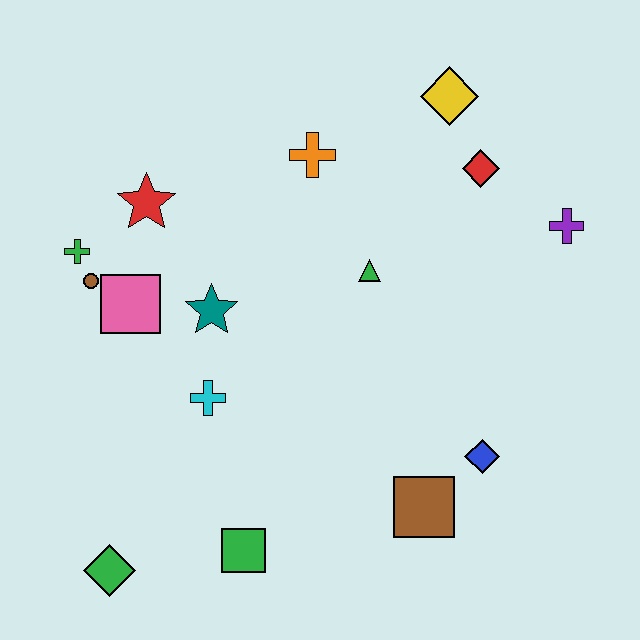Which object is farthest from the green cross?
The purple cross is farthest from the green cross.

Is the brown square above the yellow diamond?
No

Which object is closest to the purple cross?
The red diamond is closest to the purple cross.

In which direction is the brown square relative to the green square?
The brown square is to the right of the green square.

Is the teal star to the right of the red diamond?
No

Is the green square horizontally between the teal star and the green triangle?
Yes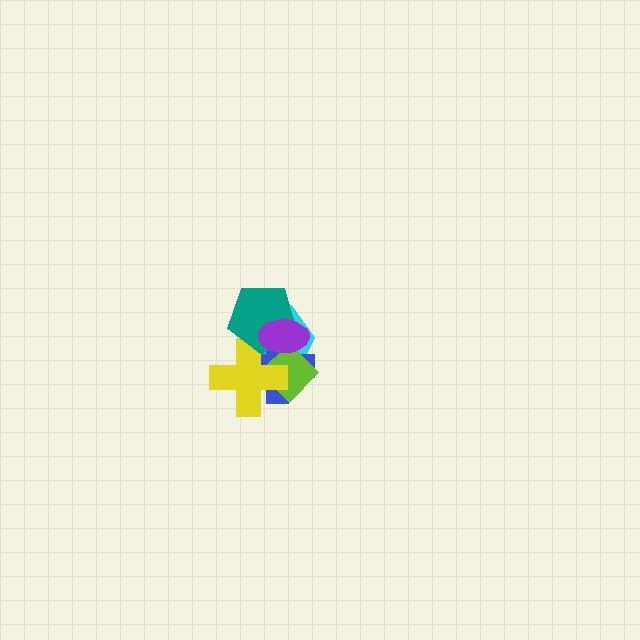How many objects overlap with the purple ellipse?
5 objects overlap with the purple ellipse.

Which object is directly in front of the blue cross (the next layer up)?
The lime diamond is directly in front of the blue cross.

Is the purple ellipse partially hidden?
No, no other shape covers it.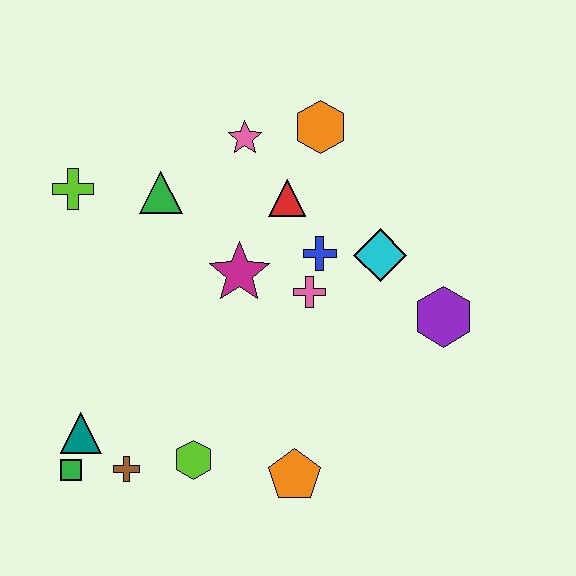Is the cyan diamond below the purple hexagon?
No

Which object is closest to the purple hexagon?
The cyan diamond is closest to the purple hexagon.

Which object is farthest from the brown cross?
The orange hexagon is farthest from the brown cross.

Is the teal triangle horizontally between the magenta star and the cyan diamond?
No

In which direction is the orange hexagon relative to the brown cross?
The orange hexagon is above the brown cross.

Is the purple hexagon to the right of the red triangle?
Yes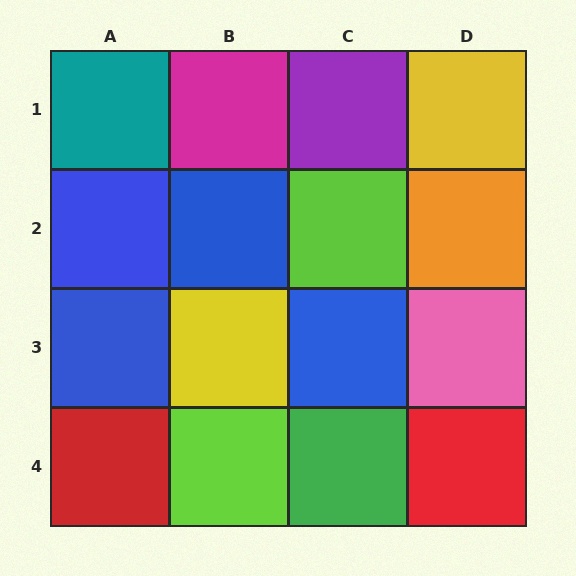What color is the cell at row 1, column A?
Teal.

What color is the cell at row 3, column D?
Pink.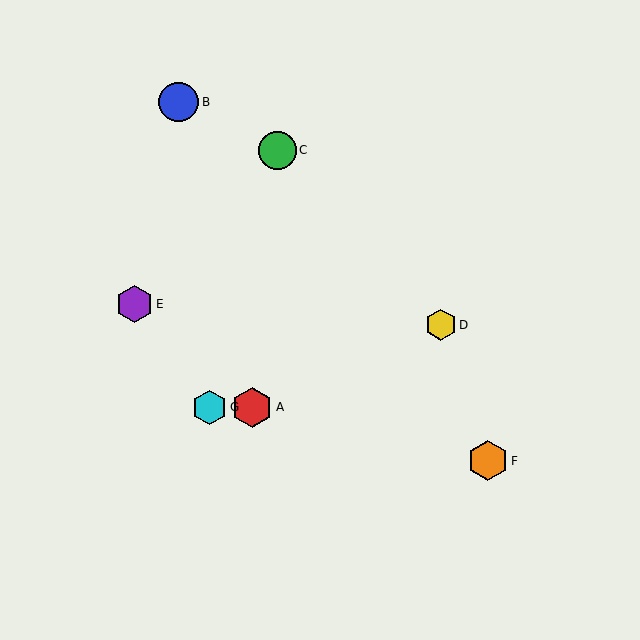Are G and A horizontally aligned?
Yes, both are at y≈407.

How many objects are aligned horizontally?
2 objects (A, G) are aligned horizontally.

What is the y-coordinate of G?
Object G is at y≈407.